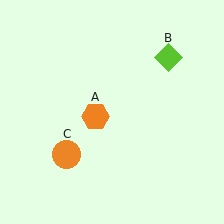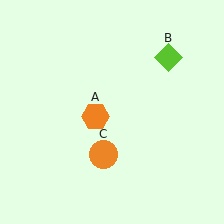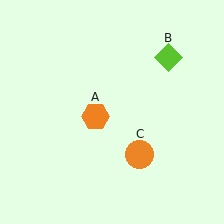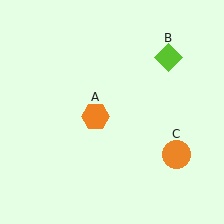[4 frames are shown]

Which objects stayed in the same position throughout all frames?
Orange hexagon (object A) and lime diamond (object B) remained stationary.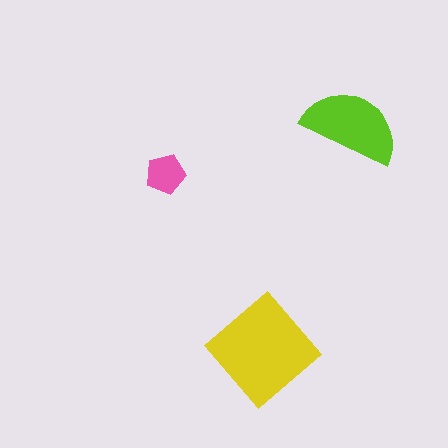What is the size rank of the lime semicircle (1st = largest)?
2nd.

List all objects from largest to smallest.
The yellow diamond, the lime semicircle, the pink pentagon.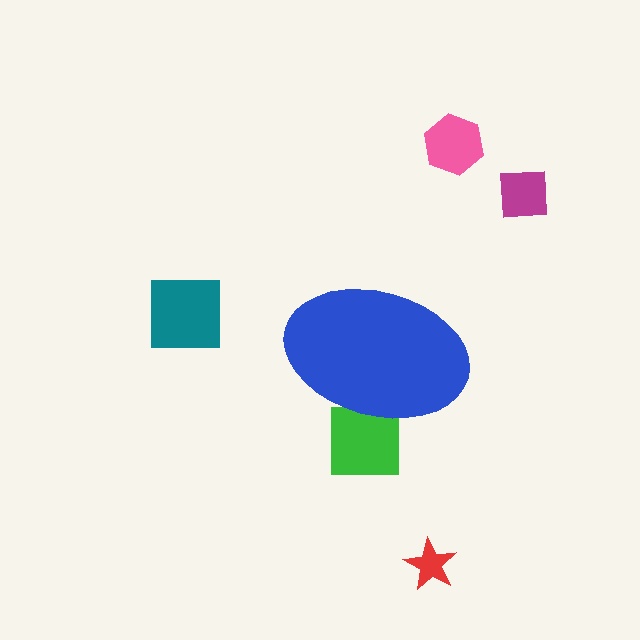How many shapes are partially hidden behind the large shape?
1 shape is partially hidden.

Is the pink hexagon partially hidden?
No, the pink hexagon is fully visible.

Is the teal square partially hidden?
No, the teal square is fully visible.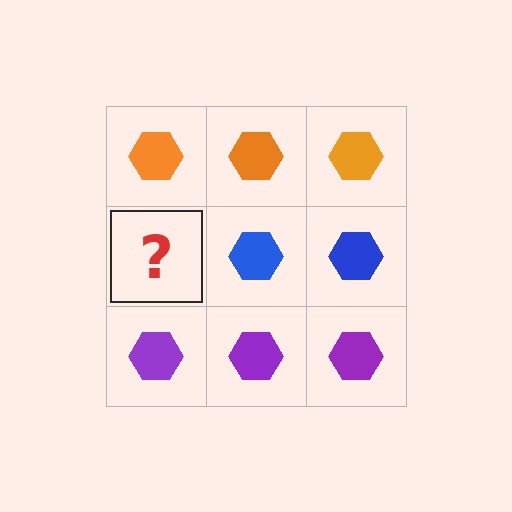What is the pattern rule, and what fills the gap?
The rule is that each row has a consistent color. The gap should be filled with a blue hexagon.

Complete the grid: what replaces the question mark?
The question mark should be replaced with a blue hexagon.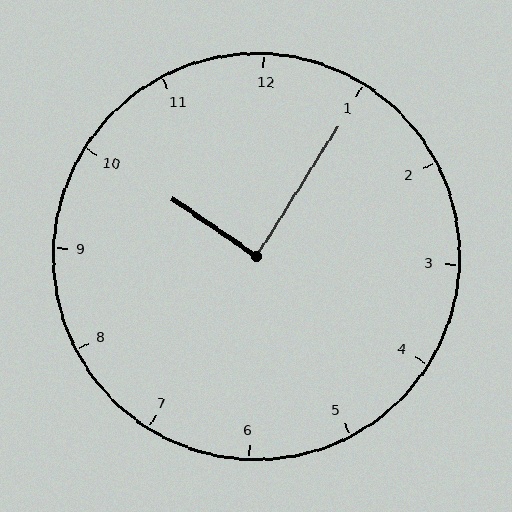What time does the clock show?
10:05.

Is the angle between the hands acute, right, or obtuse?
It is right.